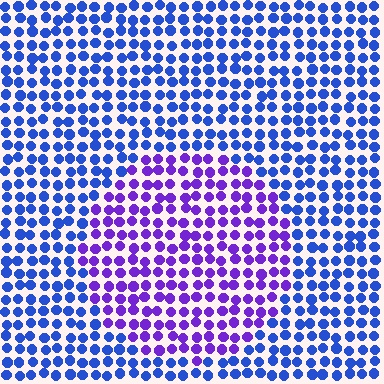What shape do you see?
I see a circle.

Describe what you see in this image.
The image is filled with small blue elements in a uniform arrangement. A circle-shaped region is visible where the elements are tinted to a slightly different hue, forming a subtle color boundary.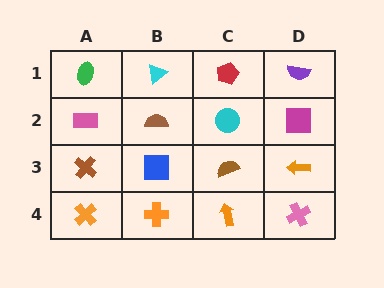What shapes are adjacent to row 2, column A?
A green ellipse (row 1, column A), a brown cross (row 3, column A), a brown semicircle (row 2, column B).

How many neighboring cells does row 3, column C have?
4.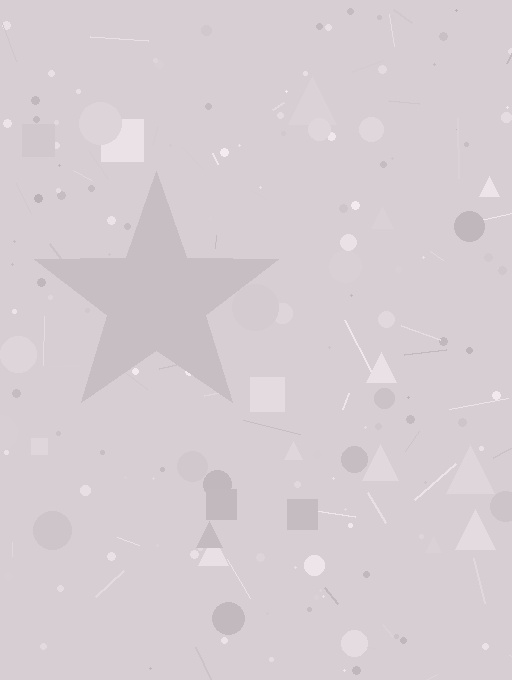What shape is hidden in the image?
A star is hidden in the image.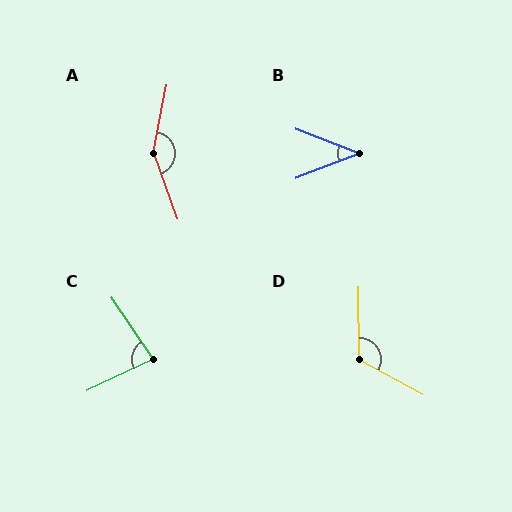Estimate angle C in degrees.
Approximately 81 degrees.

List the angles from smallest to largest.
B (42°), C (81°), D (118°), A (149°).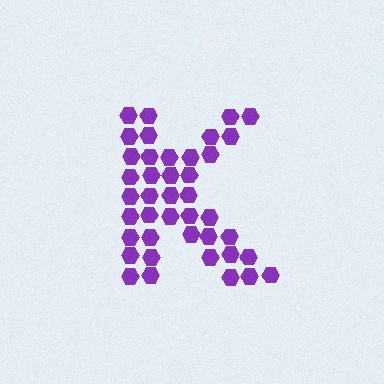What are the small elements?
The small elements are hexagons.